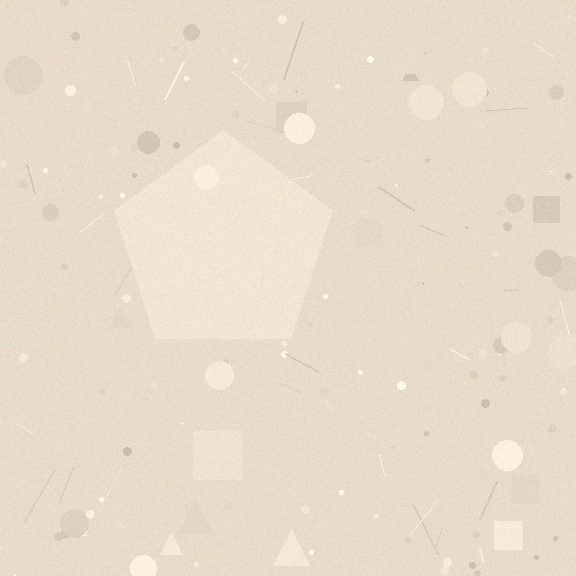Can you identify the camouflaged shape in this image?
The camouflaged shape is a pentagon.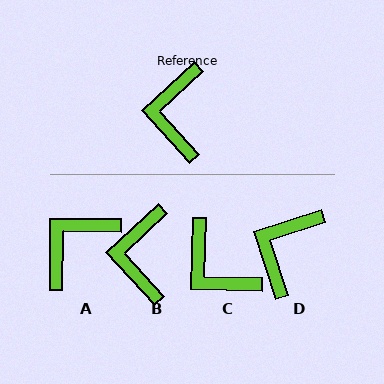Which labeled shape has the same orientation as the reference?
B.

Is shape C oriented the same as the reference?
No, it is off by about 46 degrees.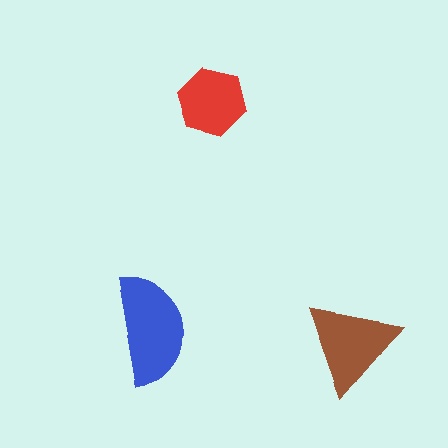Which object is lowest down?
The brown triangle is bottommost.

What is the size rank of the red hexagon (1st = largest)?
3rd.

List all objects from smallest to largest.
The red hexagon, the brown triangle, the blue semicircle.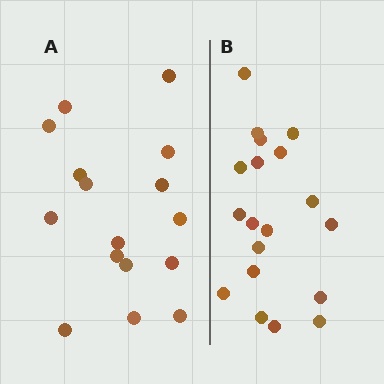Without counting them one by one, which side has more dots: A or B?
Region B (the right region) has more dots.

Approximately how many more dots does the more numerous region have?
Region B has just a few more — roughly 2 or 3 more dots than region A.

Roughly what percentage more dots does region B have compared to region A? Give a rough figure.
About 20% more.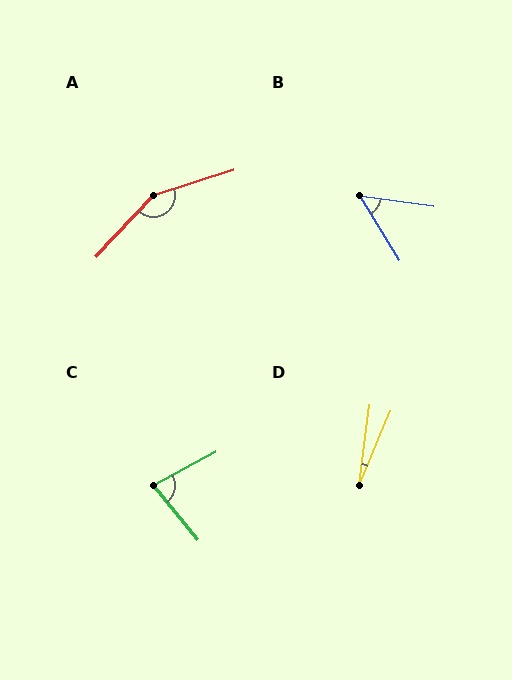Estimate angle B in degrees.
Approximately 50 degrees.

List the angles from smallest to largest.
D (16°), B (50°), C (79°), A (151°).